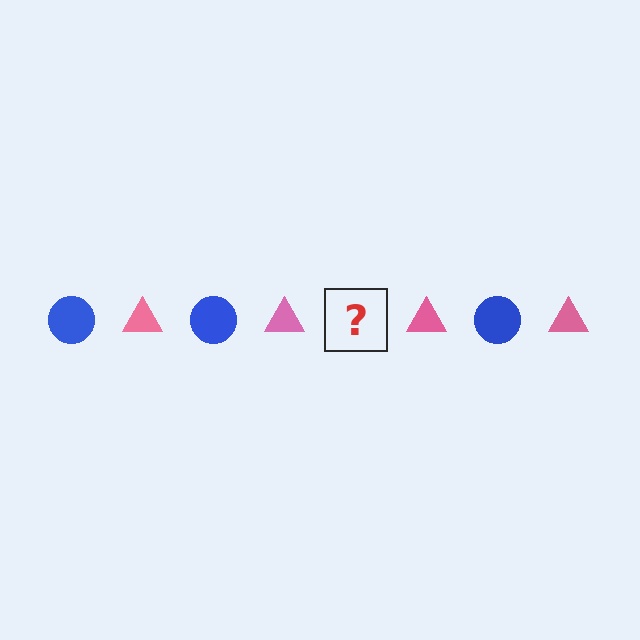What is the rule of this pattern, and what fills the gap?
The rule is that the pattern alternates between blue circle and pink triangle. The gap should be filled with a blue circle.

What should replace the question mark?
The question mark should be replaced with a blue circle.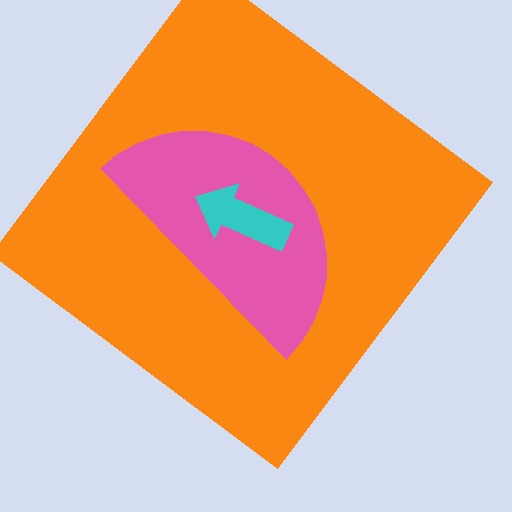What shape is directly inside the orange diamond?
The pink semicircle.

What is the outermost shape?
The orange diamond.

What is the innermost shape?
The cyan arrow.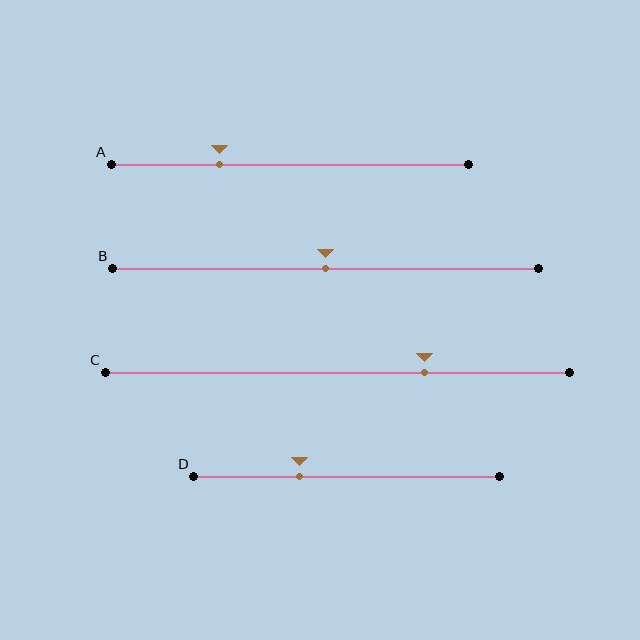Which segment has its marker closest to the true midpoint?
Segment B has its marker closest to the true midpoint.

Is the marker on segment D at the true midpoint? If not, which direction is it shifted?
No, the marker on segment D is shifted to the left by about 15% of the segment length.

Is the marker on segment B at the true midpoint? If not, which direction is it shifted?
Yes, the marker on segment B is at the true midpoint.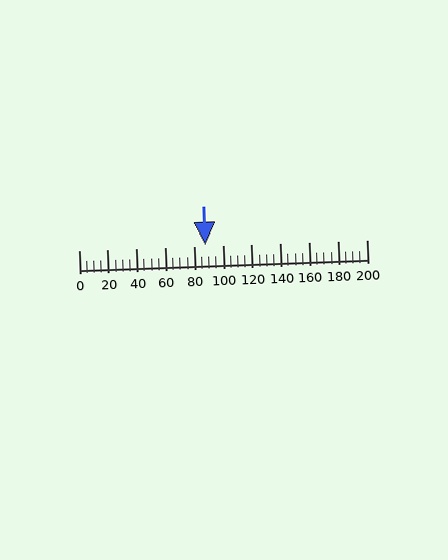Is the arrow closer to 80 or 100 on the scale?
The arrow is closer to 80.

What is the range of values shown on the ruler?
The ruler shows values from 0 to 200.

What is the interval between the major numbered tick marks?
The major tick marks are spaced 20 units apart.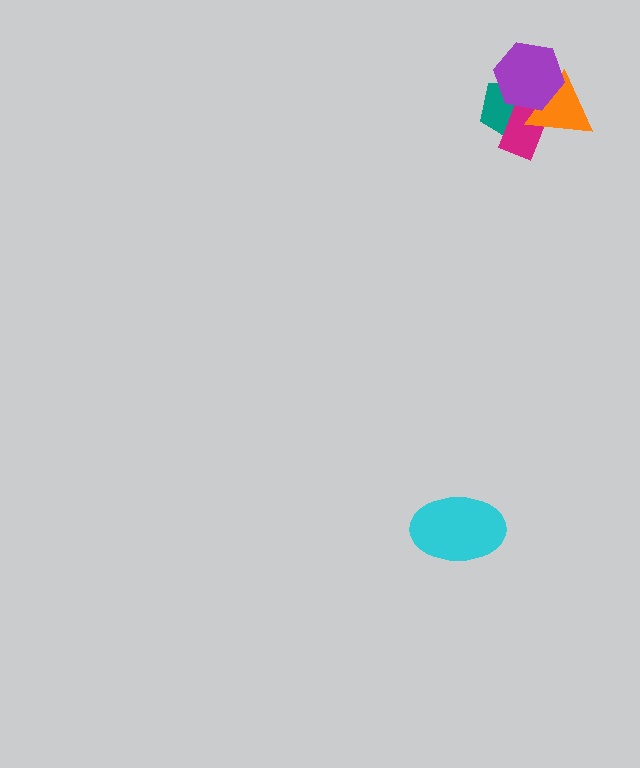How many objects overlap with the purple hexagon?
3 objects overlap with the purple hexagon.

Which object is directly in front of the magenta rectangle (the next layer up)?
The orange triangle is directly in front of the magenta rectangle.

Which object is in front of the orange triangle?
The purple hexagon is in front of the orange triangle.